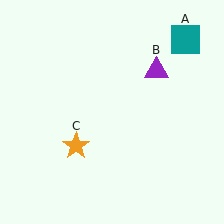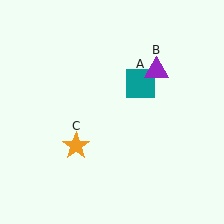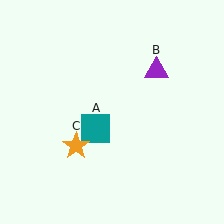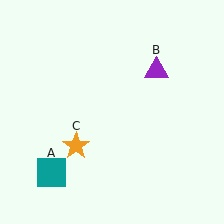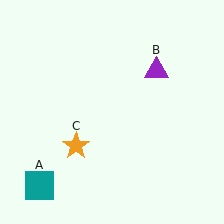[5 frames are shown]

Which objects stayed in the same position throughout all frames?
Purple triangle (object B) and orange star (object C) remained stationary.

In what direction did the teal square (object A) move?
The teal square (object A) moved down and to the left.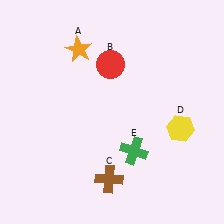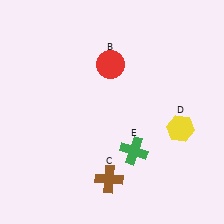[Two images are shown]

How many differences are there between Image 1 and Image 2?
There is 1 difference between the two images.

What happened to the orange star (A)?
The orange star (A) was removed in Image 2. It was in the top-left area of Image 1.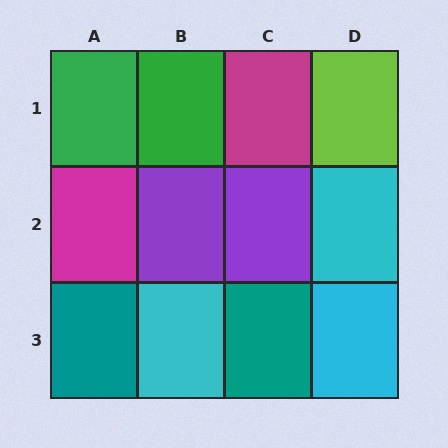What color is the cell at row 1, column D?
Lime.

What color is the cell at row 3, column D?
Cyan.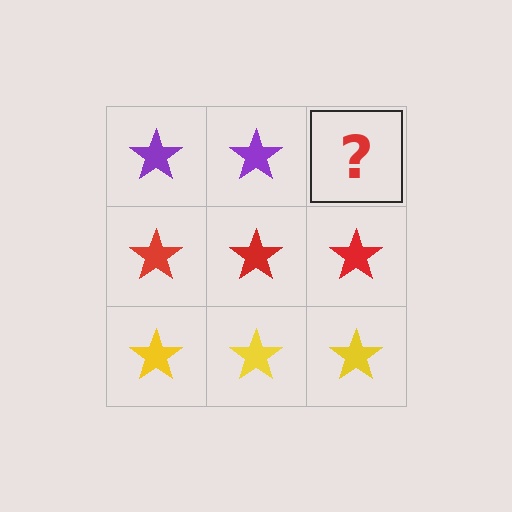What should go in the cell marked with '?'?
The missing cell should contain a purple star.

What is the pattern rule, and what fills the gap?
The rule is that each row has a consistent color. The gap should be filled with a purple star.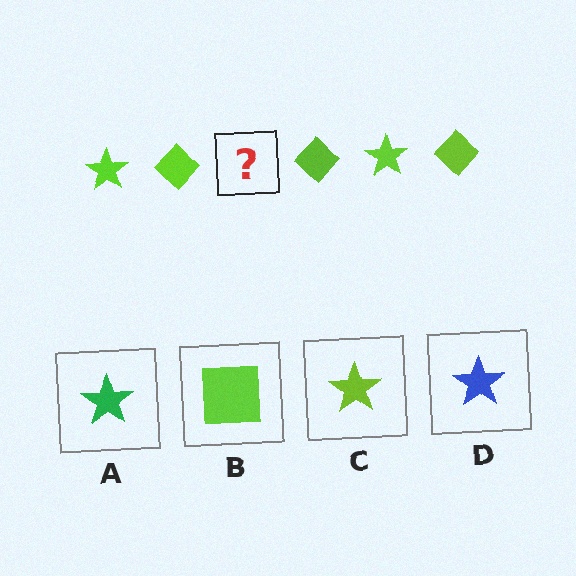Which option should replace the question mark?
Option C.